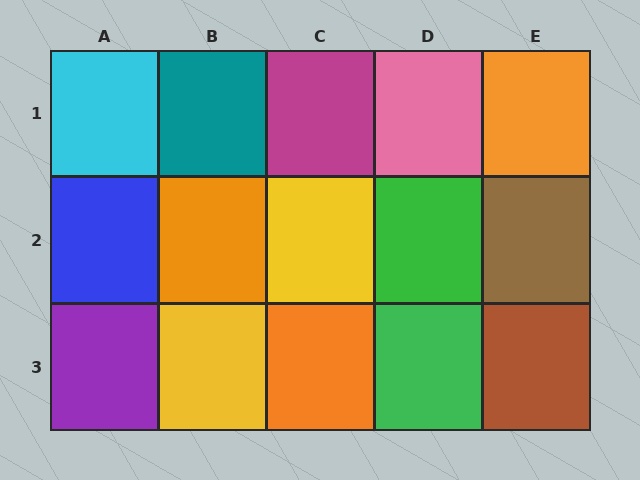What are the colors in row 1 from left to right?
Cyan, teal, magenta, pink, orange.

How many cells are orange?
3 cells are orange.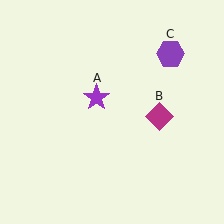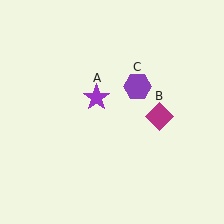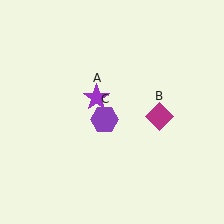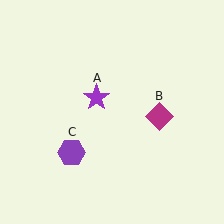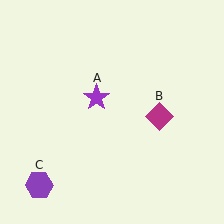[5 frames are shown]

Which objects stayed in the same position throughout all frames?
Purple star (object A) and magenta diamond (object B) remained stationary.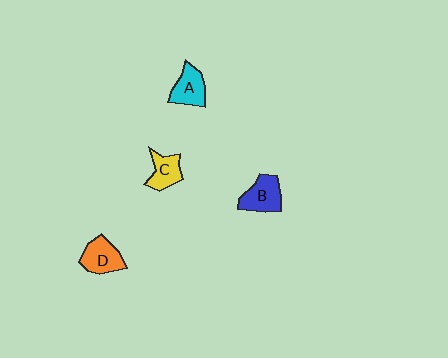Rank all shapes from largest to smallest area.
From largest to smallest: B (blue), D (orange), A (cyan), C (yellow).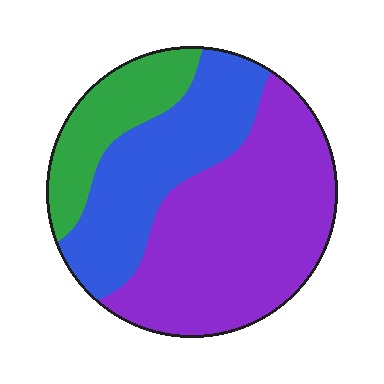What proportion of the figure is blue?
Blue covers roughly 30% of the figure.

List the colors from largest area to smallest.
From largest to smallest: purple, blue, green.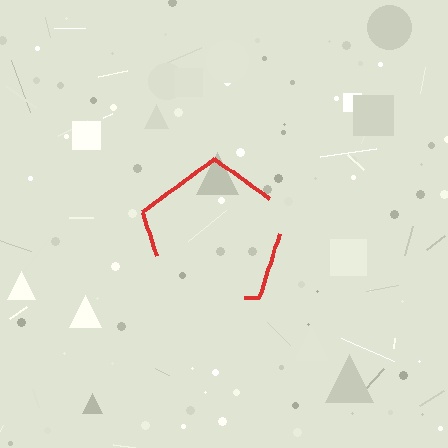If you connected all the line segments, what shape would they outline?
They would outline a pentagon.